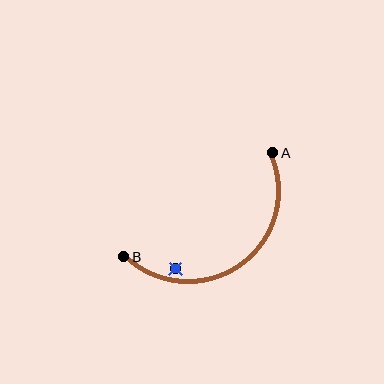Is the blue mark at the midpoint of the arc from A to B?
No — the blue mark does not lie on the arc at all. It sits slightly inside the curve.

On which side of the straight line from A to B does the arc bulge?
The arc bulges below and to the right of the straight line connecting A and B.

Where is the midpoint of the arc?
The arc midpoint is the point on the curve farthest from the straight line joining A and B. It sits below and to the right of that line.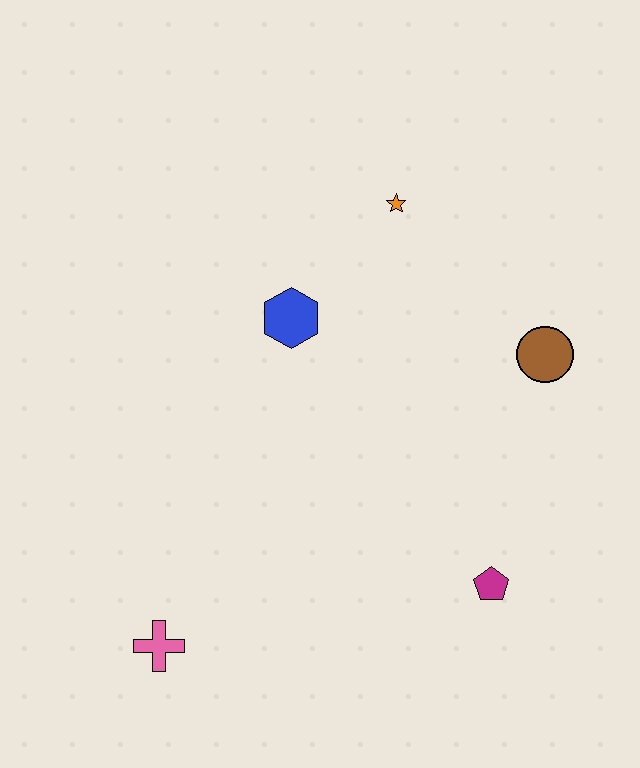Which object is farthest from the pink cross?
The orange star is farthest from the pink cross.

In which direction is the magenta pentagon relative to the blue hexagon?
The magenta pentagon is below the blue hexagon.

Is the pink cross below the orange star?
Yes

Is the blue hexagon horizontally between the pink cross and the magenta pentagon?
Yes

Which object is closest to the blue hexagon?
The orange star is closest to the blue hexagon.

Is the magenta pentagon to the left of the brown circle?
Yes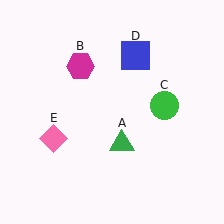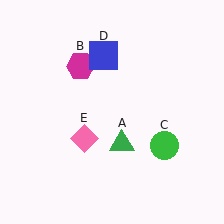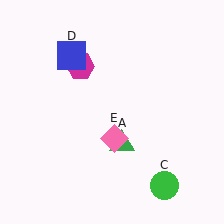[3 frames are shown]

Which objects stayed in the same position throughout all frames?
Green triangle (object A) and magenta hexagon (object B) remained stationary.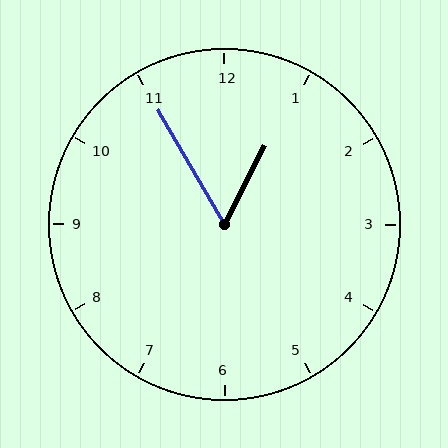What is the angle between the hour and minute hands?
Approximately 58 degrees.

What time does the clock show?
12:55.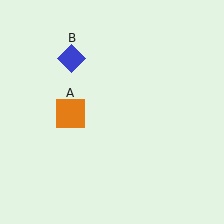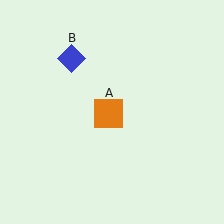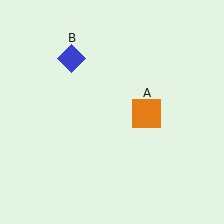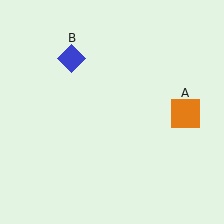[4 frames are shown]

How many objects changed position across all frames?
1 object changed position: orange square (object A).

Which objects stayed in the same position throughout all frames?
Blue diamond (object B) remained stationary.